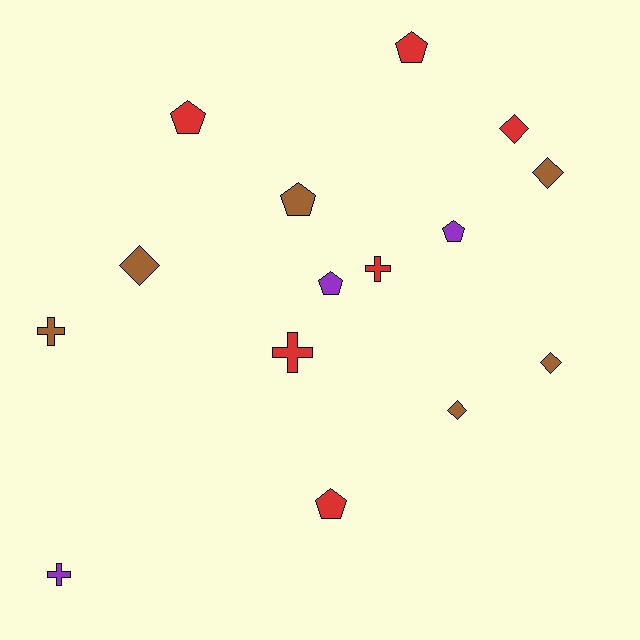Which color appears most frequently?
Brown, with 6 objects.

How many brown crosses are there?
There is 1 brown cross.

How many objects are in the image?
There are 15 objects.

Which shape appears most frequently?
Pentagon, with 6 objects.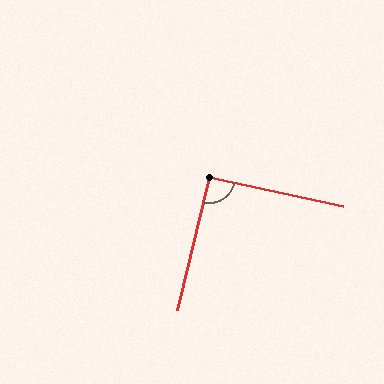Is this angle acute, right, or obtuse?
It is approximately a right angle.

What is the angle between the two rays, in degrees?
Approximately 91 degrees.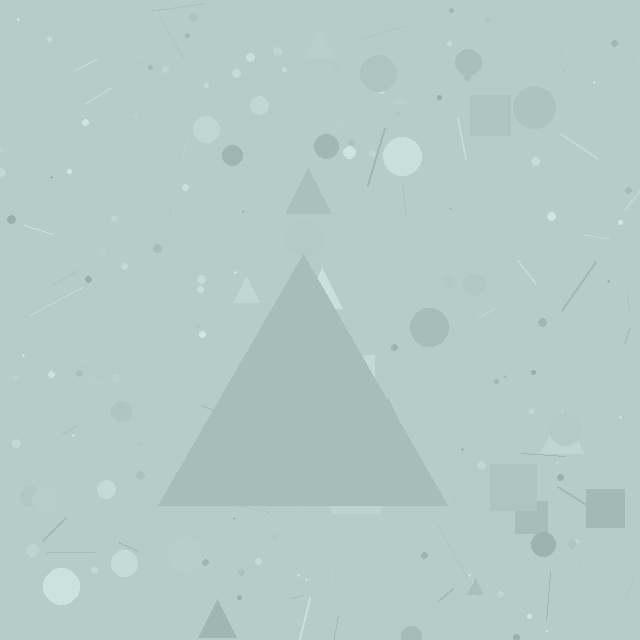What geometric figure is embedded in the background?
A triangle is embedded in the background.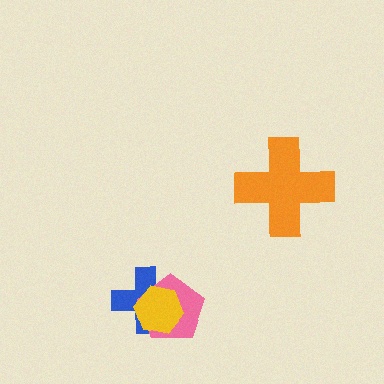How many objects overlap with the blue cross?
2 objects overlap with the blue cross.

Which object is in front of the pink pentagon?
The yellow hexagon is in front of the pink pentagon.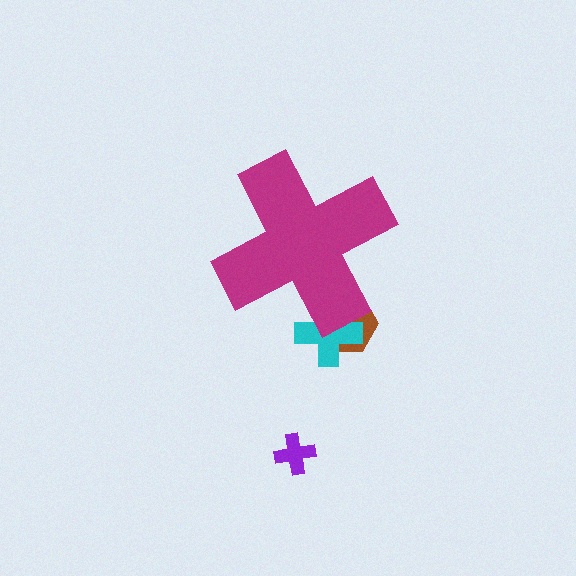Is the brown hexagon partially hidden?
Yes, the brown hexagon is partially hidden behind the magenta cross.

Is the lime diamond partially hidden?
Yes, the lime diamond is partially hidden behind the magenta cross.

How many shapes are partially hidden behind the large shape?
3 shapes are partially hidden.